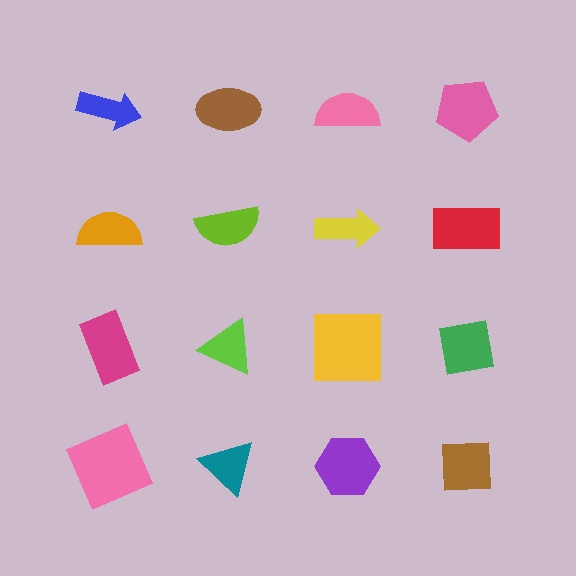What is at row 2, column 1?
An orange semicircle.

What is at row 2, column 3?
A yellow arrow.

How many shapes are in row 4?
4 shapes.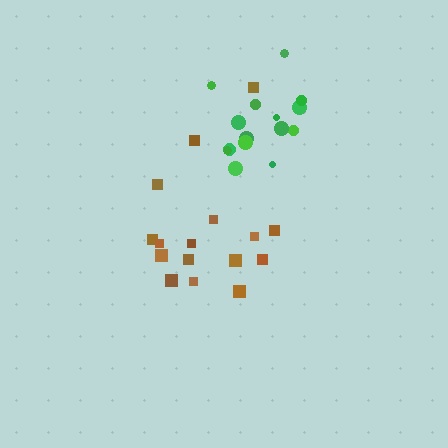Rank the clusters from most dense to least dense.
green, brown.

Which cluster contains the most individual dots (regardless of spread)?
Brown (16).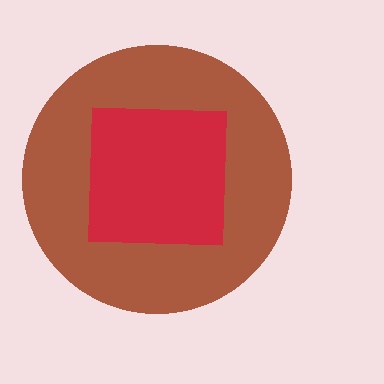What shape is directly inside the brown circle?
The red square.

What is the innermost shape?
The red square.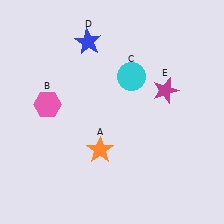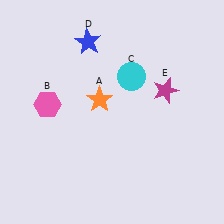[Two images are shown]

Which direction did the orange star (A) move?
The orange star (A) moved up.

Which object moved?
The orange star (A) moved up.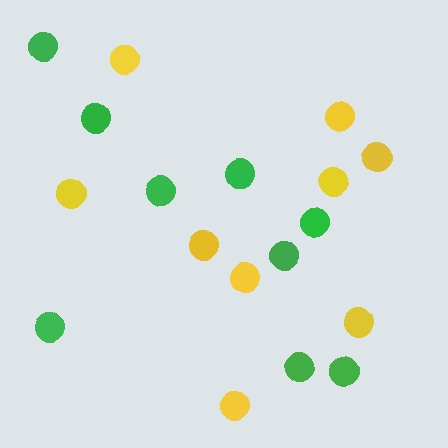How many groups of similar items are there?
There are 2 groups: one group of yellow circles (9) and one group of green circles (9).